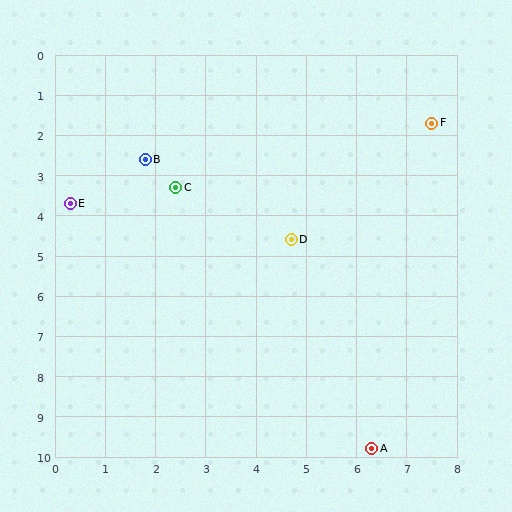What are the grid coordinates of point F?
Point F is at approximately (7.5, 1.7).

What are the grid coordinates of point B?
Point B is at approximately (1.8, 2.6).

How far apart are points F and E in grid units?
Points F and E are about 7.5 grid units apart.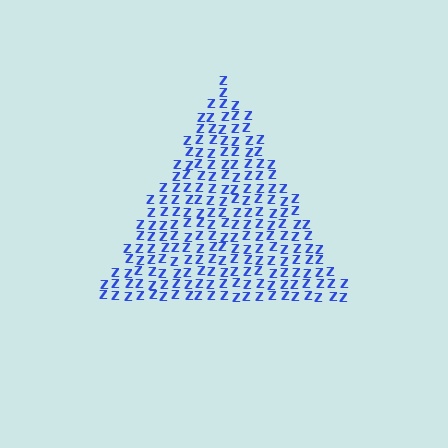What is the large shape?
The large shape is a triangle.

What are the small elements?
The small elements are letter Z's.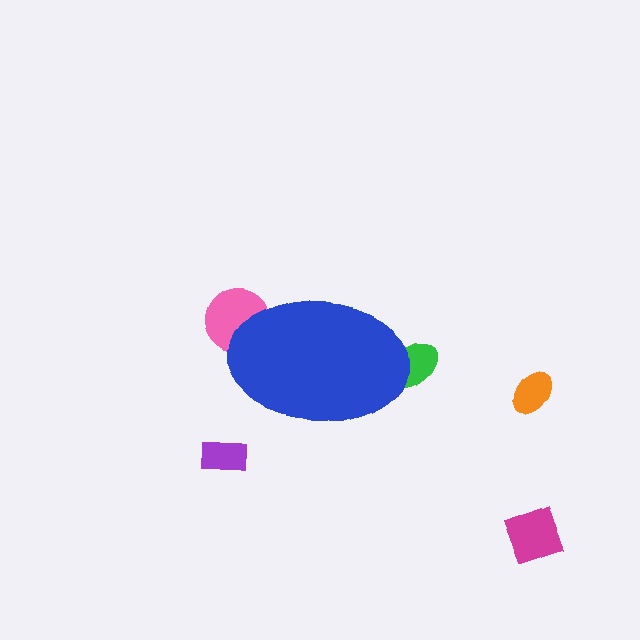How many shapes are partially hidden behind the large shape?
2 shapes are partially hidden.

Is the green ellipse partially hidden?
Yes, the green ellipse is partially hidden behind the blue ellipse.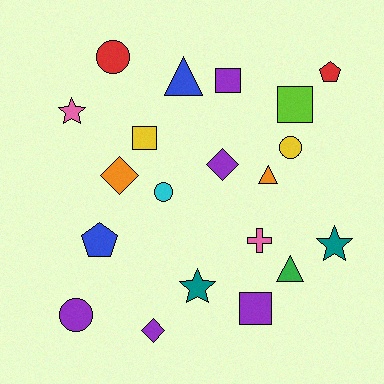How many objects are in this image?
There are 20 objects.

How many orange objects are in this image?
There are 2 orange objects.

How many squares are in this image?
There are 4 squares.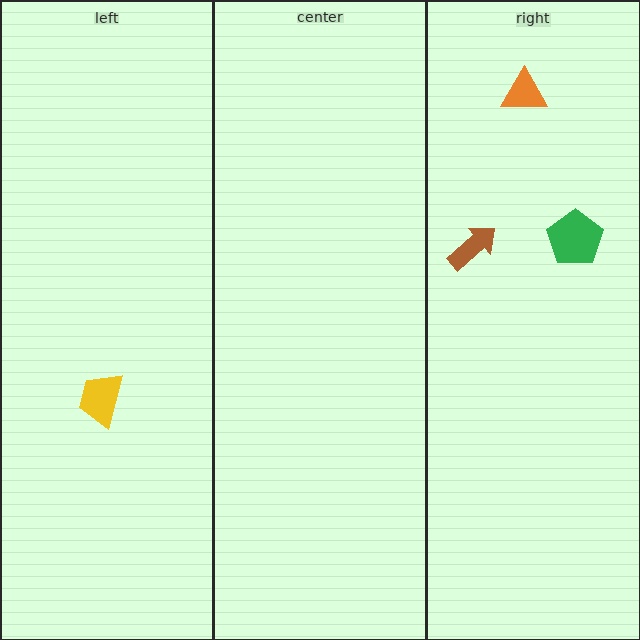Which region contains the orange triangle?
The right region.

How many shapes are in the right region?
3.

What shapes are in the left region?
The yellow trapezoid.